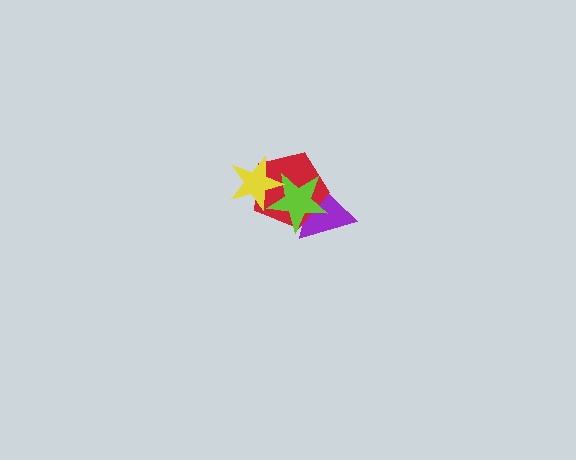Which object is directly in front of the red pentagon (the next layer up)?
The lime star is directly in front of the red pentagon.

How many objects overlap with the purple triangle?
2 objects overlap with the purple triangle.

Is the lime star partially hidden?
Yes, it is partially covered by another shape.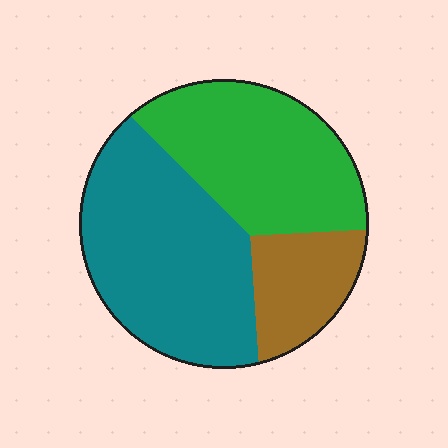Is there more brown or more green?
Green.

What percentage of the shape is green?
Green takes up between a quarter and a half of the shape.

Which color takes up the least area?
Brown, at roughly 15%.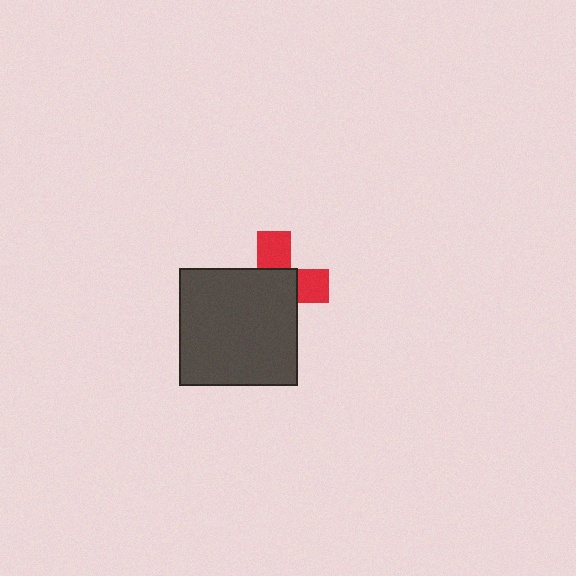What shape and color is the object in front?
The object in front is a dark gray square.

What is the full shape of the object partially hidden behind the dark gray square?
The partially hidden object is a red cross.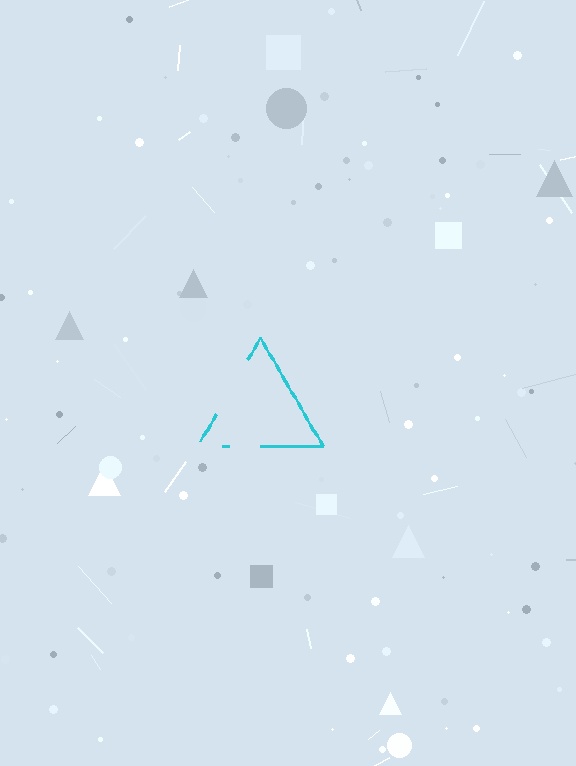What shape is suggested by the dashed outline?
The dashed outline suggests a triangle.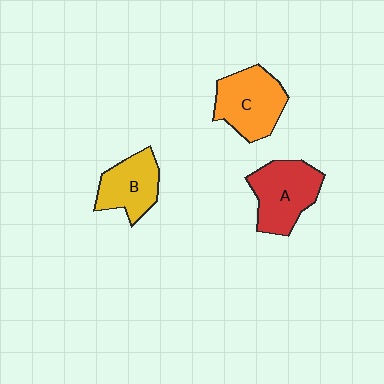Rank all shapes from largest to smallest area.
From largest to smallest: C (orange), A (red), B (yellow).